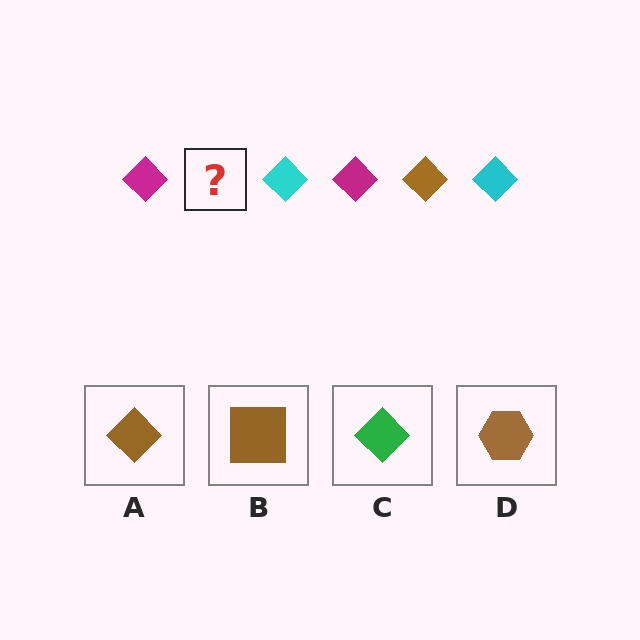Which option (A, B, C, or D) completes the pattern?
A.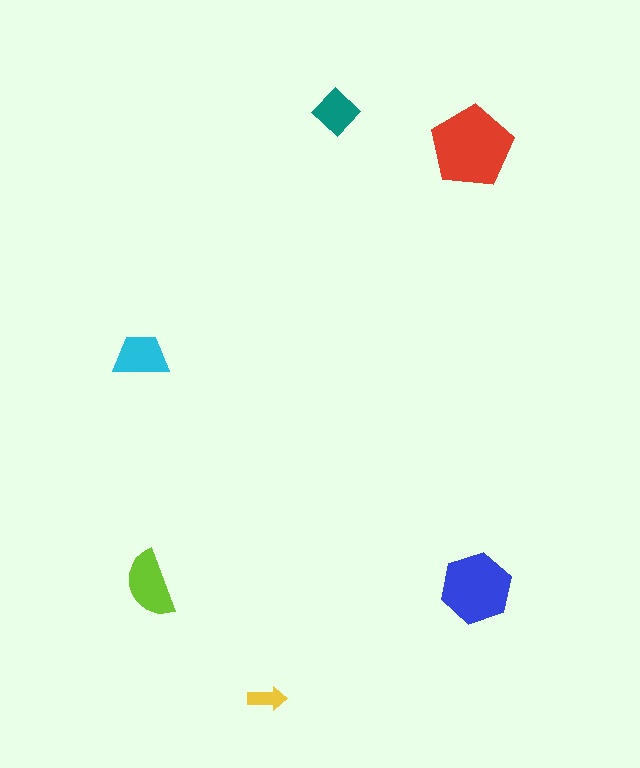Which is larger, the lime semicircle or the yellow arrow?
The lime semicircle.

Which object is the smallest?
The yellow arrow.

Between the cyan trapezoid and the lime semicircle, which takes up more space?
The lime semicircle.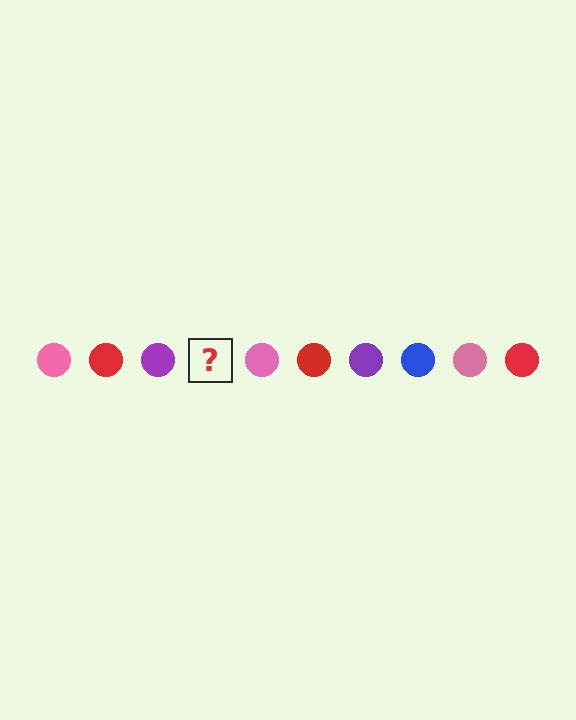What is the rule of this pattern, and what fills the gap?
The rule is that the pattern cycles through pink, red, purple, blue circles. The gap should be filled with a blue circle.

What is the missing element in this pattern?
The missing element is a blue circle.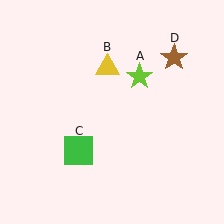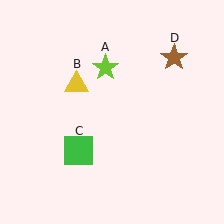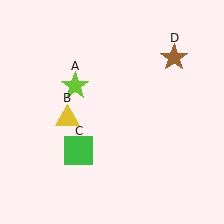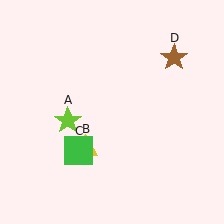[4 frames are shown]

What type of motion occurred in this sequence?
The lime star (object A), yellow triangle (object B) rotated counterclockwise around the center of the scene.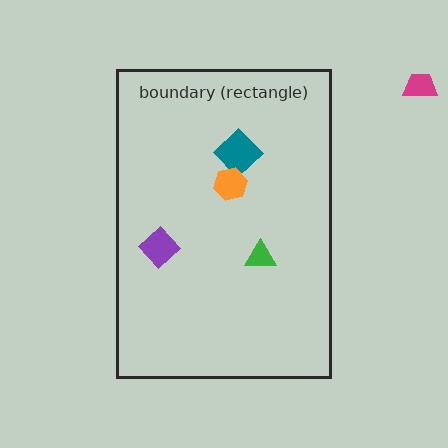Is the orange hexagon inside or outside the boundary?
Inside.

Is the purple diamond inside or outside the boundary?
Inside.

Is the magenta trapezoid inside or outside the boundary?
Outside.